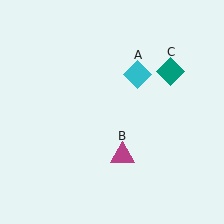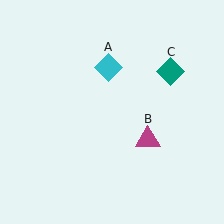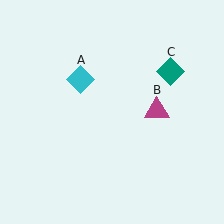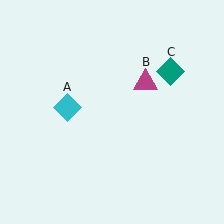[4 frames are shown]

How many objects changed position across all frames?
2 objects changed position: cyan diamond (object A), magenta triangle (object B).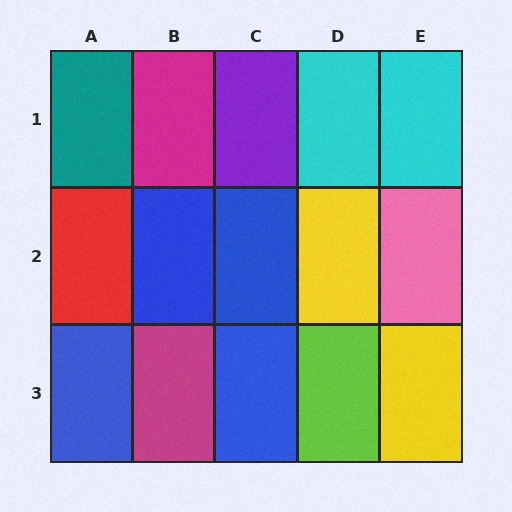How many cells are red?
1 cell is red.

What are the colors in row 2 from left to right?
Red, blue, blue, yellow, pink.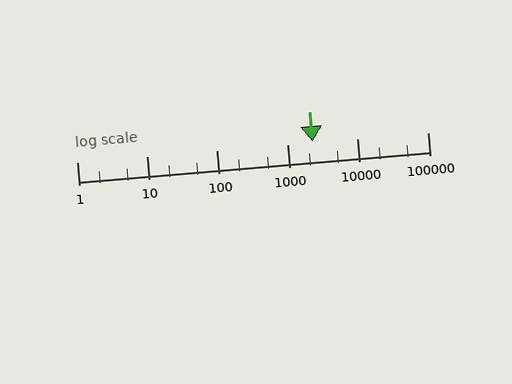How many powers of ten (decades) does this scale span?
The scale spans 5 decades, from 1 to 100000.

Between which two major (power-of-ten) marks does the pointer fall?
The pointer is between 1000 and 10000.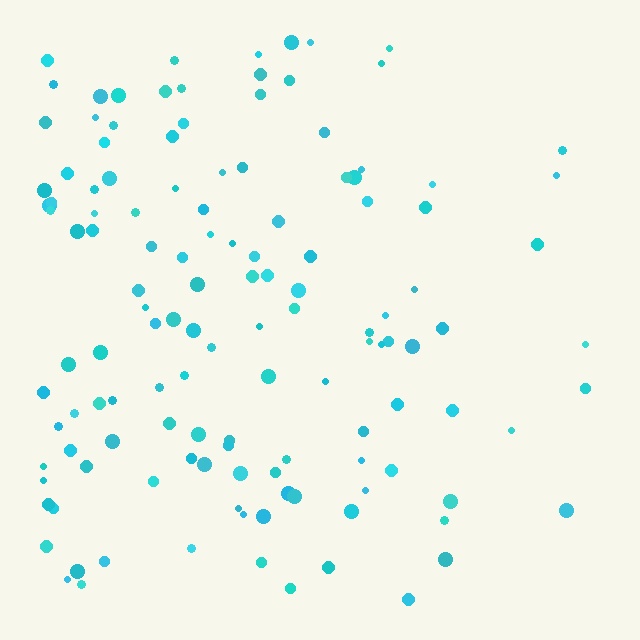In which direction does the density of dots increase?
From right to left, with the left side densest.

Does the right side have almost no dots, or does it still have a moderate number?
Still a moderate number, just noticeably fewer than the left.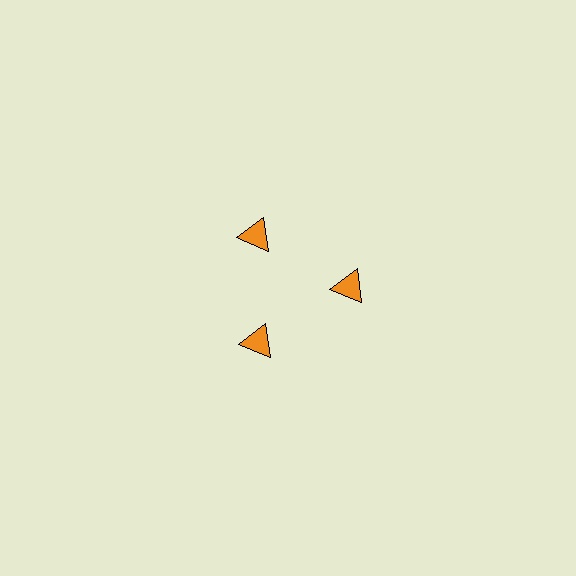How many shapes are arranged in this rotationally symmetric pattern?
There are 3 shapes, arranged in 3 groups of 1.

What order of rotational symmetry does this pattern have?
This pattern has 3-fold rotational symmetry.